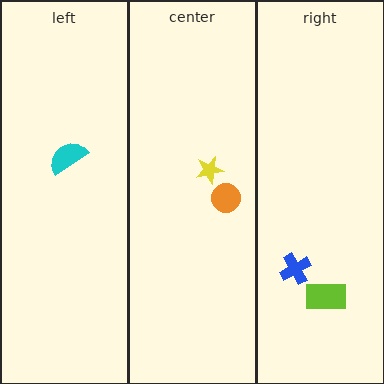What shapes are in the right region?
The lime rectangle, the blue cross.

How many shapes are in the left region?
1.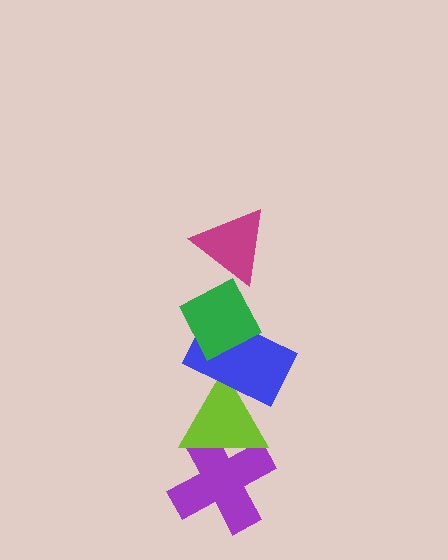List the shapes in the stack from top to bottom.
From top to bottom: the magenta triangle, the green diamond, the blue rectangle, the lime triangle, the purple cross.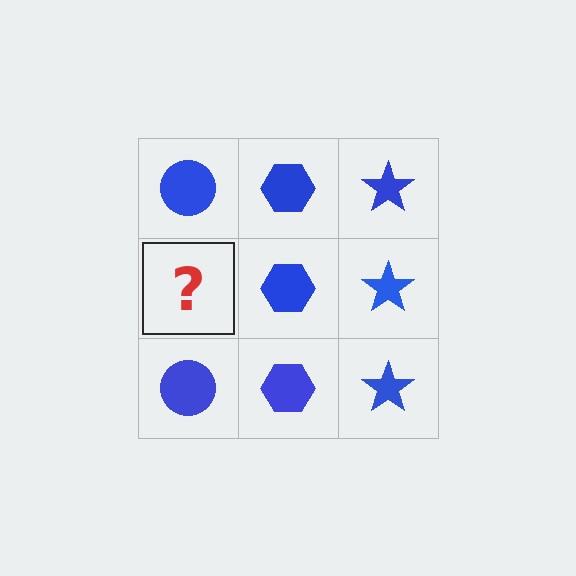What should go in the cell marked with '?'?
The missing cell should contain a blue circle.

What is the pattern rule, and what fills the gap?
The rule is that each column has a consistent shape. The gap should be filled with a blue circle.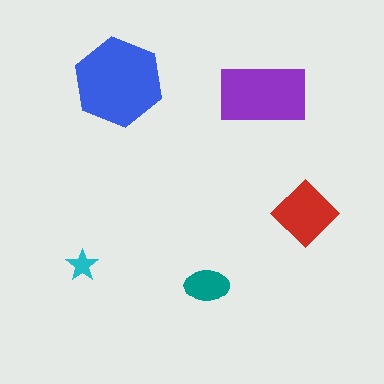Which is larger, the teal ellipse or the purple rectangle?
The purple rectangle.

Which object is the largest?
The blue hexagon.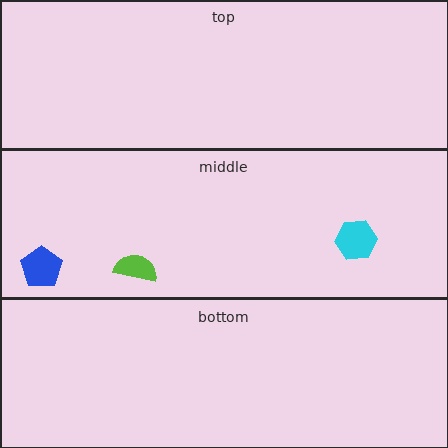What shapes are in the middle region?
The lime semicircle, the blue pentagon, the cyan hexagon.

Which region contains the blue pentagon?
The middle region.